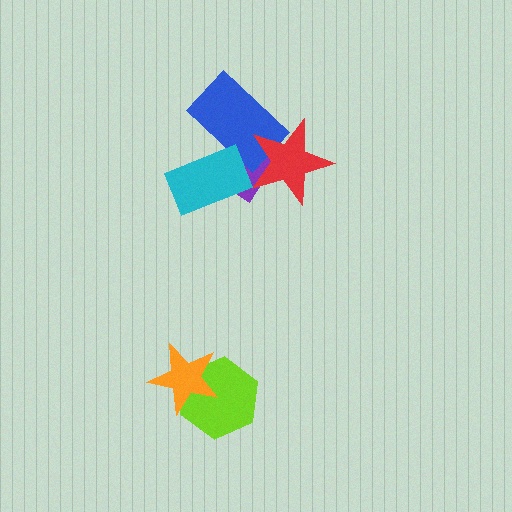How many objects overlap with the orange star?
1 object overlaps with the orange star.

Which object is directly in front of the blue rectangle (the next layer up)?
The cyan rectangle is directly in front of the blue rectangle.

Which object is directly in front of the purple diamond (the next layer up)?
The blue rectangle is directly in front of the purple diamond.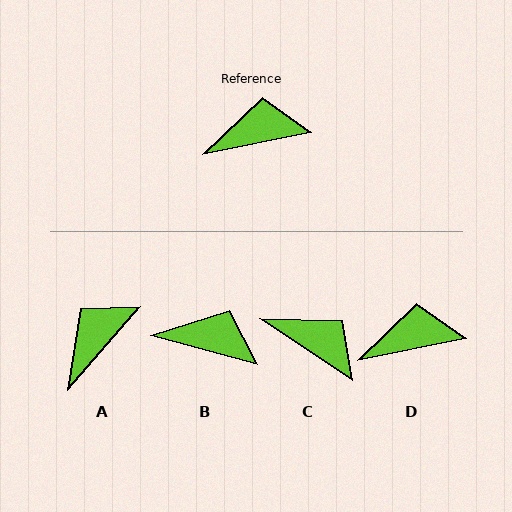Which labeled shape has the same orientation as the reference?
D.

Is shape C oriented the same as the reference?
No, it is off by about 45 degrees.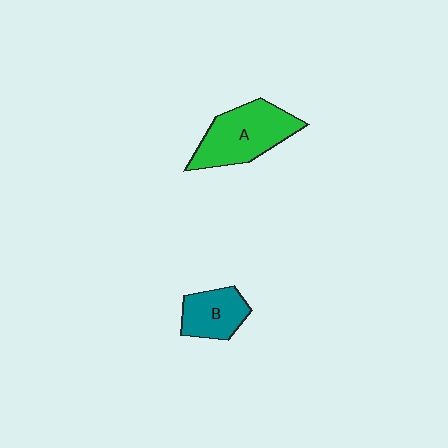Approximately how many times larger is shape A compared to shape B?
Approximately 1.6 times.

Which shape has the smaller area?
Shape B (teal).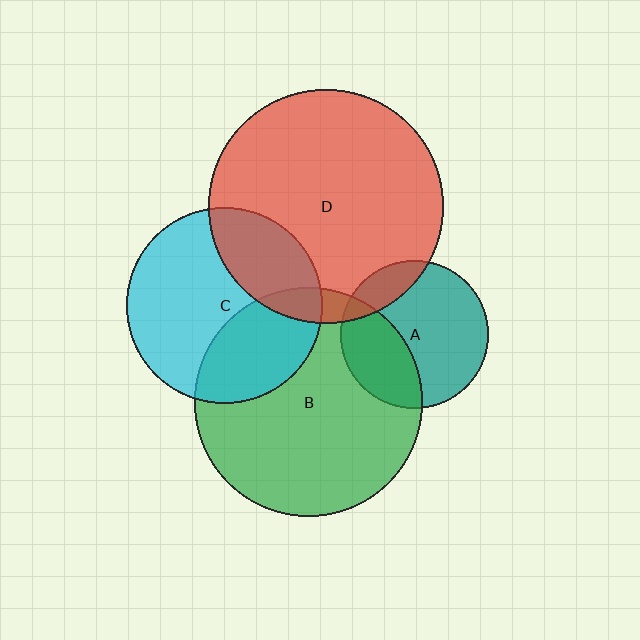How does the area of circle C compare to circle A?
Approximately 1.8 times.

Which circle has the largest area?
Circle D (red).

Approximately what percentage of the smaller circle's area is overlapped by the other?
Approximately 35%.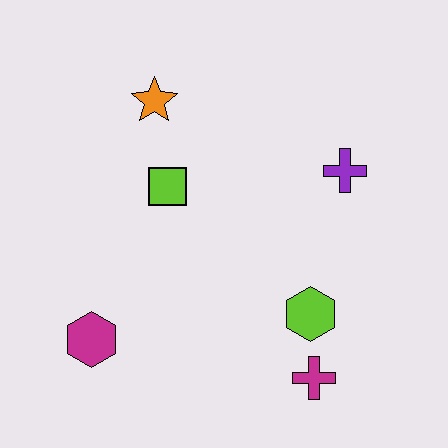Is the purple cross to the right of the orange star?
Yes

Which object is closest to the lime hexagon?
The magenta cross is closest to the lime hexagon.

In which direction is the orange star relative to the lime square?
The orange star is above the lime square.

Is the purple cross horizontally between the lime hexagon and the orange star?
No